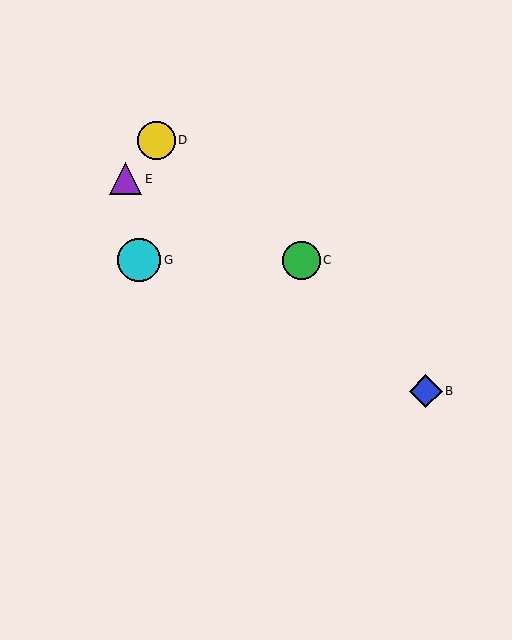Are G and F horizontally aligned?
Yes, both are at y≈260.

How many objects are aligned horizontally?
4 objects (A, C, F, G) are aligned horizontally.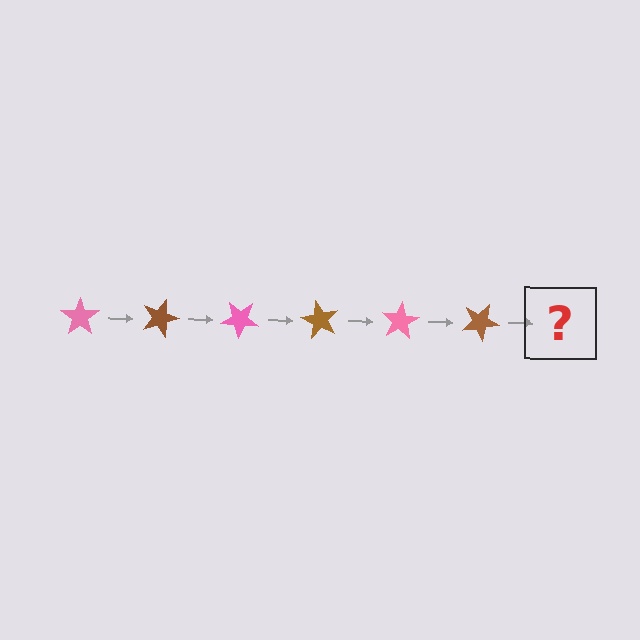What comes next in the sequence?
The next element should be a pink star, rotated 120 degrees from the start.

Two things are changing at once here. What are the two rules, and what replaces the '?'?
The two rules are that it rotates 20 degrees each step and the color cycles through pink and brown. The '?' should be a pink star, rotated 120 degrees from the start.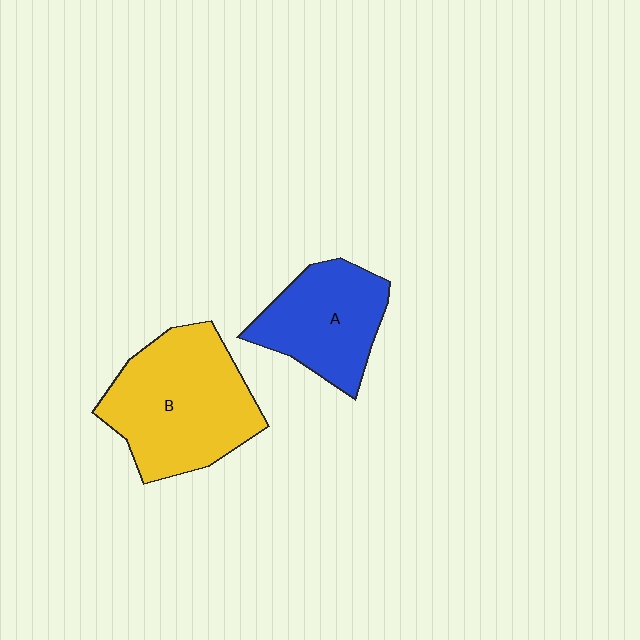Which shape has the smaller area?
Shape A (blue).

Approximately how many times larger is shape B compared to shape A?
Approximately 1.5 times.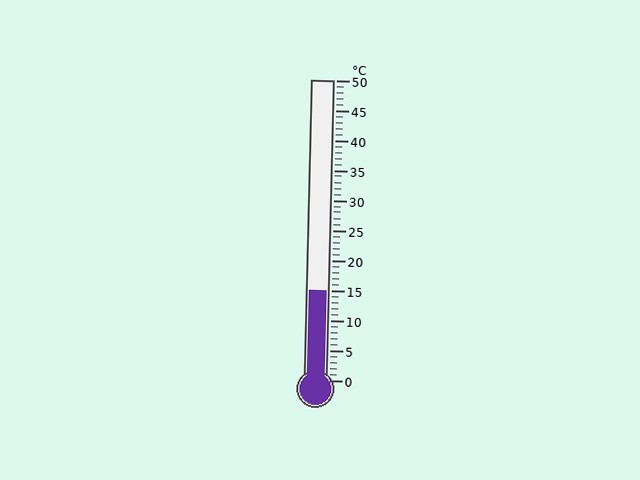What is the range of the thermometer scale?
The thermometer scale ranges from 0°C to 50°C.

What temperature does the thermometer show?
The thermometer shows approximately 15°C.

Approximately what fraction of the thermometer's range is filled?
The thermometer is filled to approximately 30% of its range.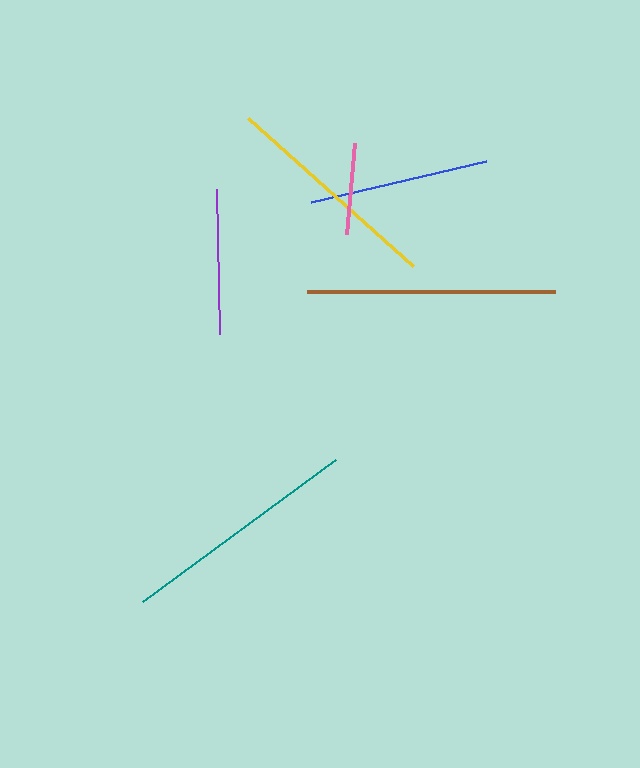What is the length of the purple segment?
The purple segment is approximately 145 pixels long.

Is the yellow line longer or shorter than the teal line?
The teal line is longer than the yellow line.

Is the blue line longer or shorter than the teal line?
The teal line is longer than the blue line.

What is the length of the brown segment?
The brown segment is approximately 248 pixels long.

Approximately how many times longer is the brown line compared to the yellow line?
The brown line is approximately 1.1 times the length of the yellow line.